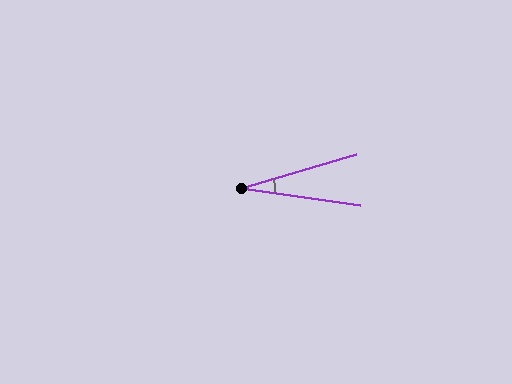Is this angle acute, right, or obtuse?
It is acute.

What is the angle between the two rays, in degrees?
Approximately 24 degrees.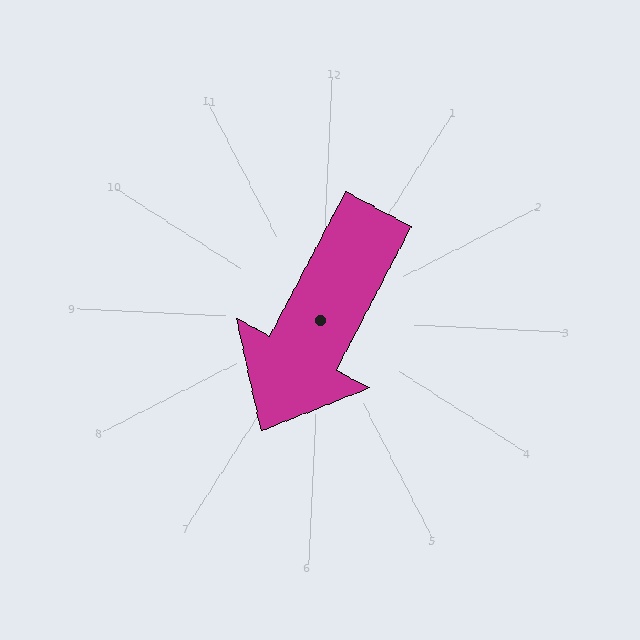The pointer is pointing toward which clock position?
Roughly 7 o'clock.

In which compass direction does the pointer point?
Southwest.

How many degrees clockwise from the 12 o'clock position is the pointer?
Approximately 205 degrees.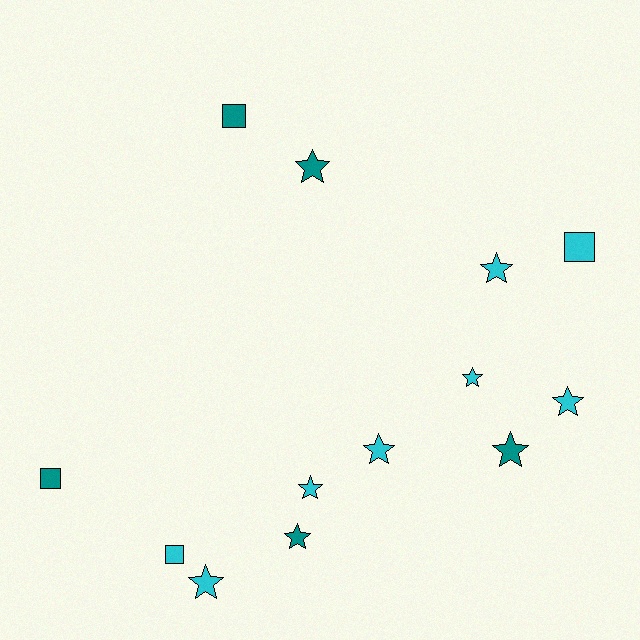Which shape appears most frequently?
Star, with 9 objects.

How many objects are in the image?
There are 13 objects.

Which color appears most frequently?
Cyan, with 8 objects.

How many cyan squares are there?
There are 2 cyan squares.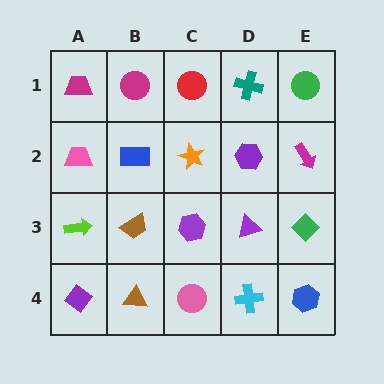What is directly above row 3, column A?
A pink trapezoid.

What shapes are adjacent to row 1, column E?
A magenta arrow (row 2, column E), a teal cross (row 1, column D).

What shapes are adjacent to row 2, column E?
A green circle (row 1, column E), a green diamond (row 3, column E), a purple hexagon (row 2, column D).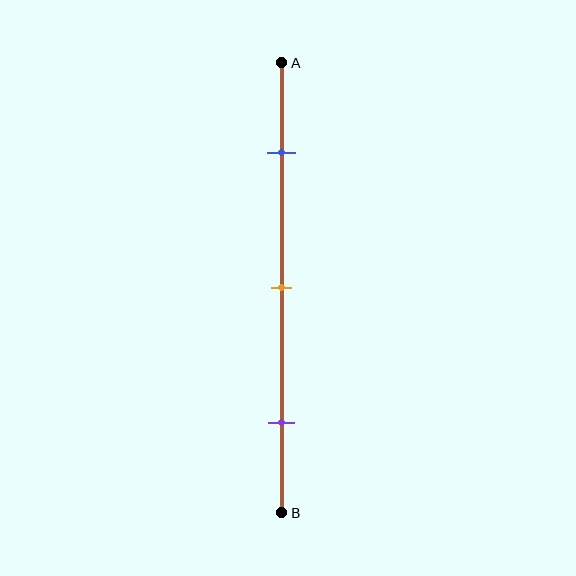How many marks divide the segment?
There are 3 marks dividing the segment.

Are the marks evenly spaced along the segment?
Yes, the marks are approximately evenly spaced.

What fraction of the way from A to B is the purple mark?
The purple mark is approximately 80% (0.8) of the way from A to B.